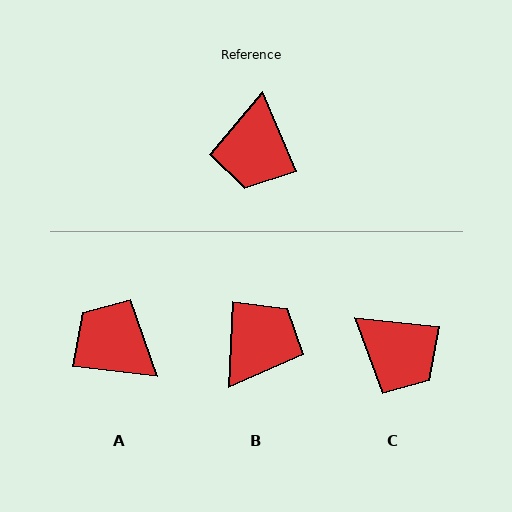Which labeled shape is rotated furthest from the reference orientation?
B, about 154 degrees away.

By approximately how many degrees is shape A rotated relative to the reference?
Approximately 120 degrees clockwise.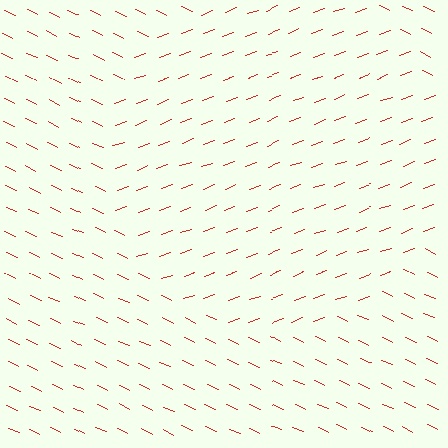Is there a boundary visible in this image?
Yes, there is a texture boundary formed by a change in line orientation.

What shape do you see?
I see a circle.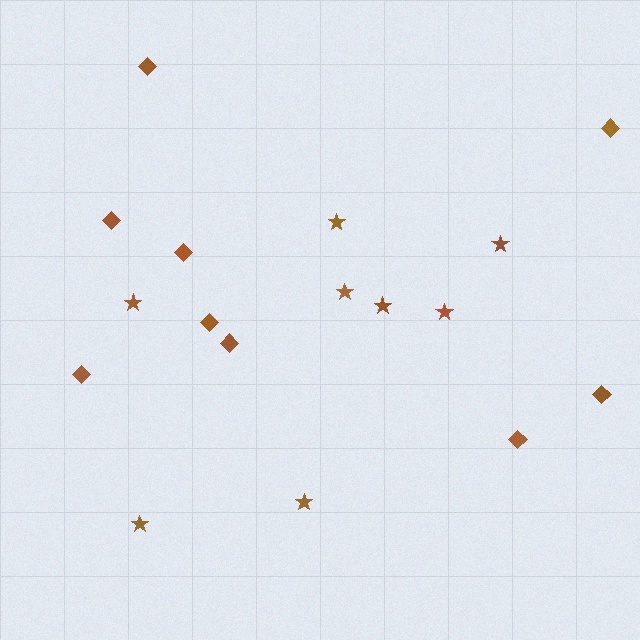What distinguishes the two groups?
There are 2 groups: one group of diamonds (9) and one group of stars (8).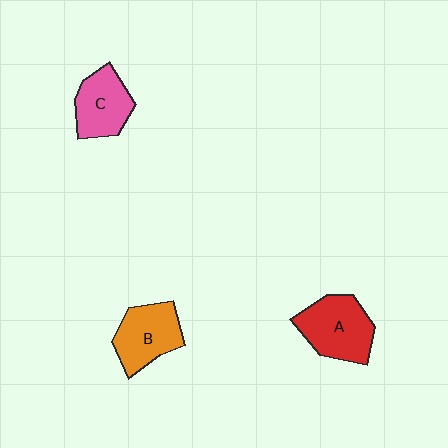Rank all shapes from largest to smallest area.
From largest to smallest: A (red), B (orange), C (pink).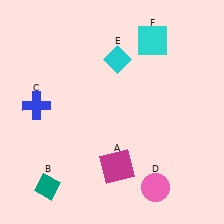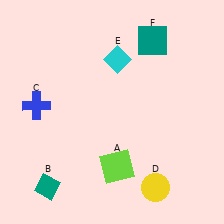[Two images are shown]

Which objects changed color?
A changed from magenta to lime. D changed from pink to yellow. F changed from cyan to teal.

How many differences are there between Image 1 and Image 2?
There are 3 differences between the two images.